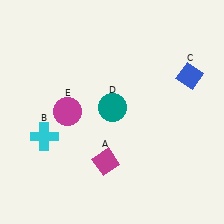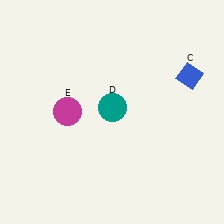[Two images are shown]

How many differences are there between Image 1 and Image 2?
There are 2 differences between the two images.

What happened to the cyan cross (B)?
The cyan cross (B) was removed in Image 2. It was in the bottom-left area of Image 1.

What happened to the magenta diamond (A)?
The magenta diamond (A) was removed in Image 2. It was in the bottom-left area of Image 1.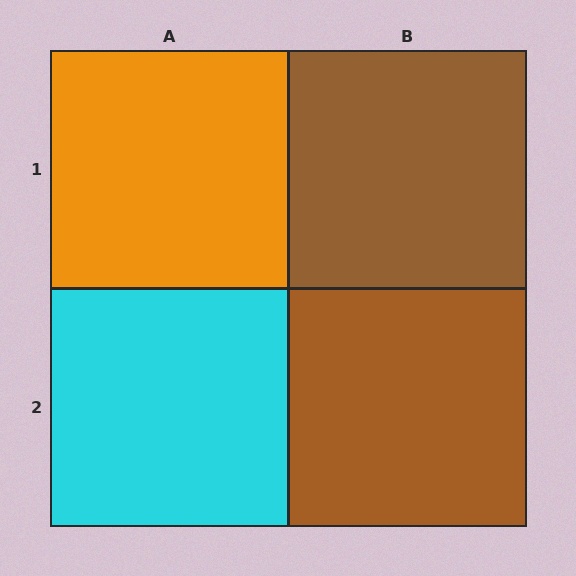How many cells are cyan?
1 cell is cyan.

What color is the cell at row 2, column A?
Cyan.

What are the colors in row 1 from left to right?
Orange, brown.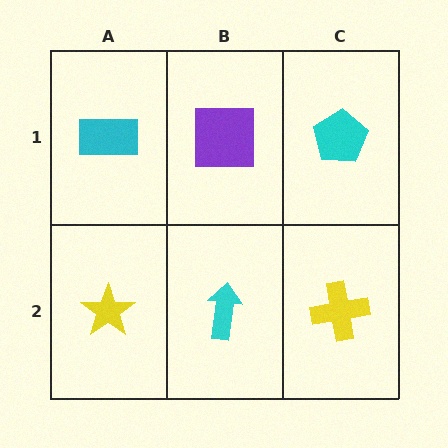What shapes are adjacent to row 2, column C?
A cyan pentagon (row 1, column C), a cyan arrow (row 2, column B).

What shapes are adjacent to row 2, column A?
A cyan rectangle (row 1, column A), a cyan arrow (row 2, column B).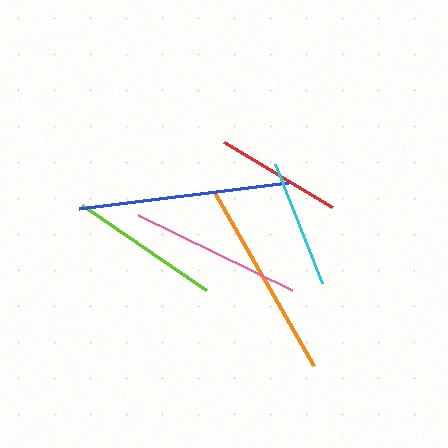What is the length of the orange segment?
The orange segment is approximately 200 pixels long.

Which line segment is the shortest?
The red line is the shortest at approximately 126 pixels.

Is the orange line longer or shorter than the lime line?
The orange line is longer than the lime line.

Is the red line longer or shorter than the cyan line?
The cyan line is longer than the red line.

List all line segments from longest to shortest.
From longest to shortest: blue, orange, pink, lime, cyan, red.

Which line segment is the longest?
The blue line is the longest at approximately 211 pixels.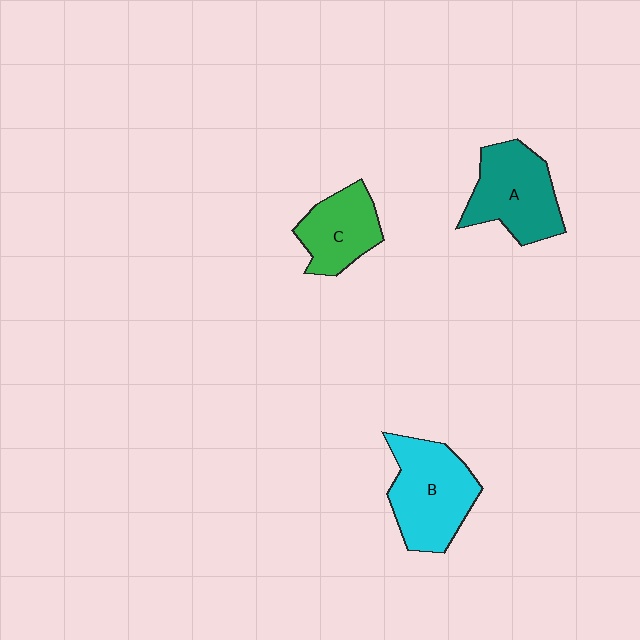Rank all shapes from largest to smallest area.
From largest to smallest: B (cyan), A (teal), C (green).